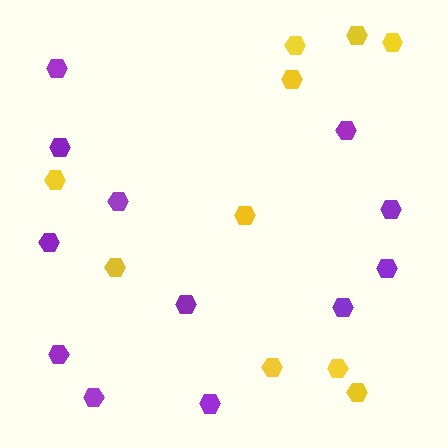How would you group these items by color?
There are 2 groups: one group of yellow hexagons (10) and one group of purple hexagons (12).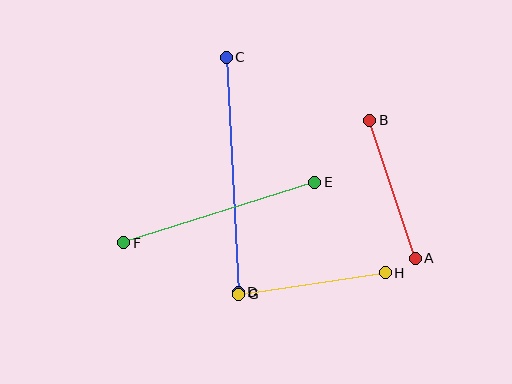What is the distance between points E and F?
The distance is approximately 200 pixels.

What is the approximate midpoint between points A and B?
The midpoint is at approximately (392, 189) pixels.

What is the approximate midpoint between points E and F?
The midpoint is at approximately (219, 212) pixels.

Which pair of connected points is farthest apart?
Points C and D are farthest apart.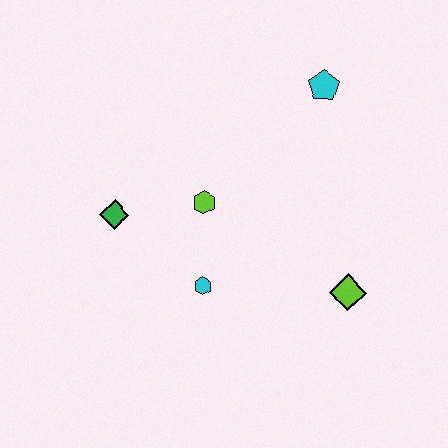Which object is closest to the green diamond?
The lime hexagon is closest to the green diamond.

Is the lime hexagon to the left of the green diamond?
No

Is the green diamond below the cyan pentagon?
Yes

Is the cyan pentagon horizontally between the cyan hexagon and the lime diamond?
Yes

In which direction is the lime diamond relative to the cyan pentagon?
The lime diamond is below the cyan pentagon.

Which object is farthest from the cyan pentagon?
The green diamond is farthest from the cyan pentagon.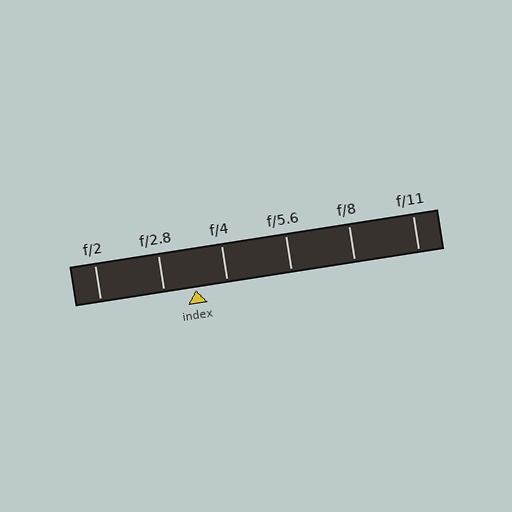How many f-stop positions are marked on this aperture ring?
There are 6 f-stop positions marked.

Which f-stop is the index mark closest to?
The index mark is closest to f/4.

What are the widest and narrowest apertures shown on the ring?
The widest aperture shown is f/2 and the narrowest is f/11.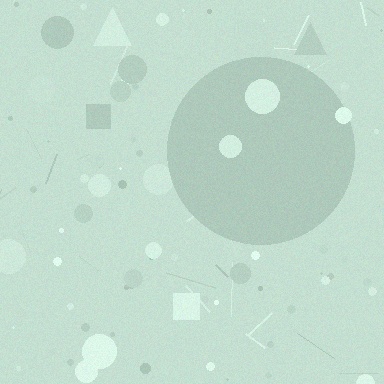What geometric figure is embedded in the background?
A circle is embedded in the background.